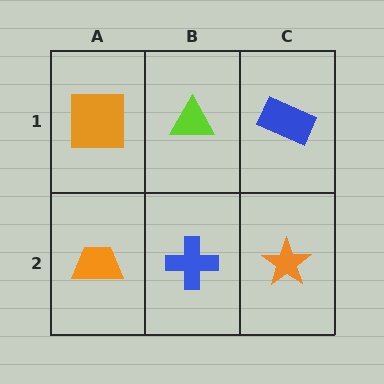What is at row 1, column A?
An orange square.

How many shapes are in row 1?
3 shapes.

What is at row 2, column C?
An orange star.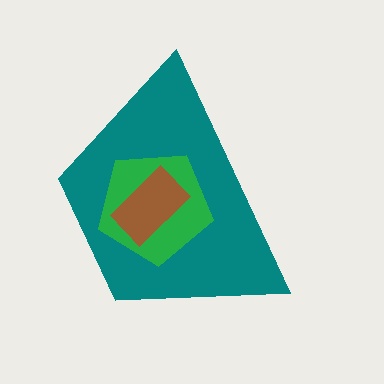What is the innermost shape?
The brown rectangle.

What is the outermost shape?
The teal trapezoid.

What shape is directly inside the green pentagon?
The brown rectangle.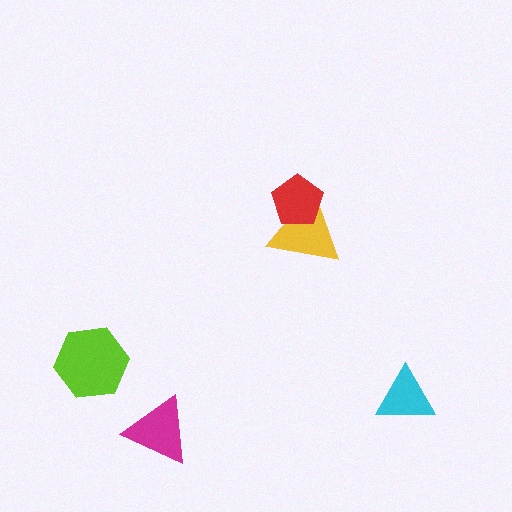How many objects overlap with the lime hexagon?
0 objects overlap with the lime hexagon.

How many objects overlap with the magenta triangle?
0 objects overlap with the magenta triangle.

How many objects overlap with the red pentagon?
1 object overlaps with the red pentagon.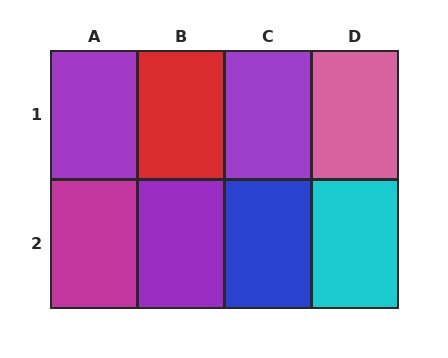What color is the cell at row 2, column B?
Purple.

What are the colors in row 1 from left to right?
Purple, red, purple, pink.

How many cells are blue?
1 cell is blue.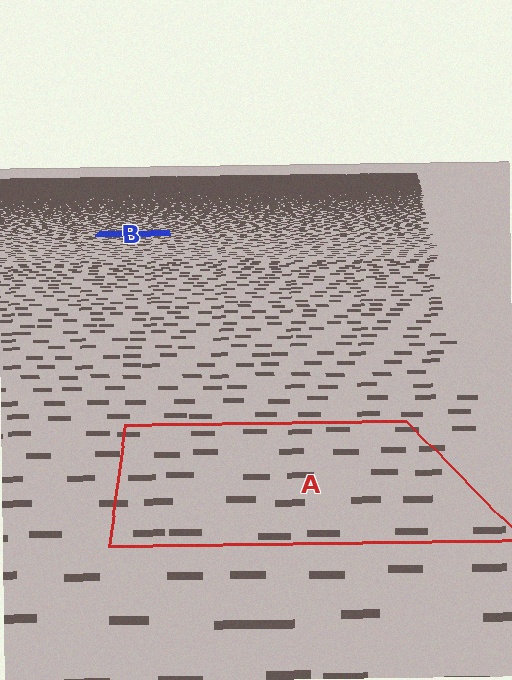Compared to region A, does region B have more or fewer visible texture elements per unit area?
Region B has more texture elements per unit area — they are packed more densely because it is farther away.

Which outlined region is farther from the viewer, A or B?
Region B is farther from the viewer — the texture elements inside it appear smaller and more densely packed.